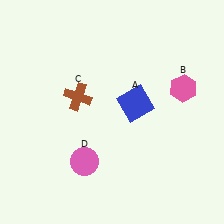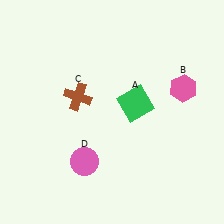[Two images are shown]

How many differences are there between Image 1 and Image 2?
There is 1 difference between the two images.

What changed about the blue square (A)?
In Image 1, A is blue. In Image 2, it changed to green.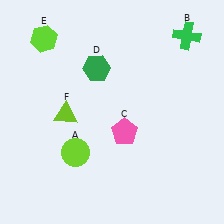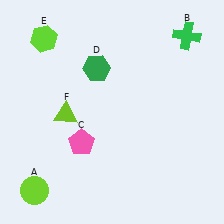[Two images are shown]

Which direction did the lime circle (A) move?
The lime circle (A) moved left.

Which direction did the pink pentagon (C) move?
The pink pentagon (C) moved left.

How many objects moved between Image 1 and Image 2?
2 objects moved between the two images.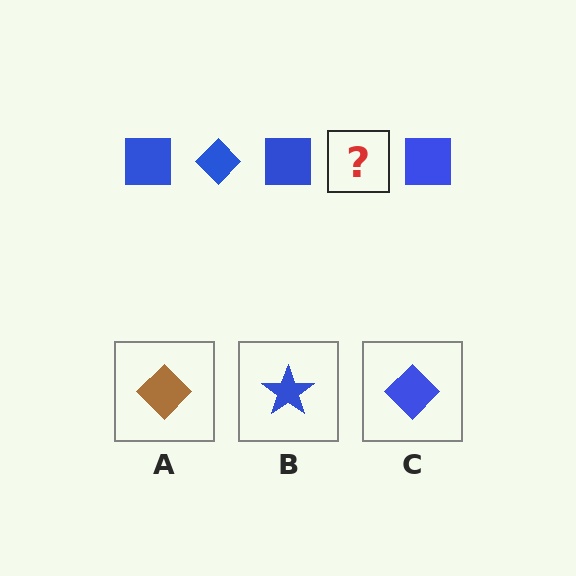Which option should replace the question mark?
Option C.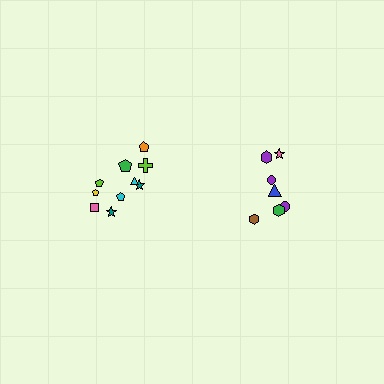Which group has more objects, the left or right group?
The left group.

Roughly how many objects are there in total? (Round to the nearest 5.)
Roughly 15 objects in total.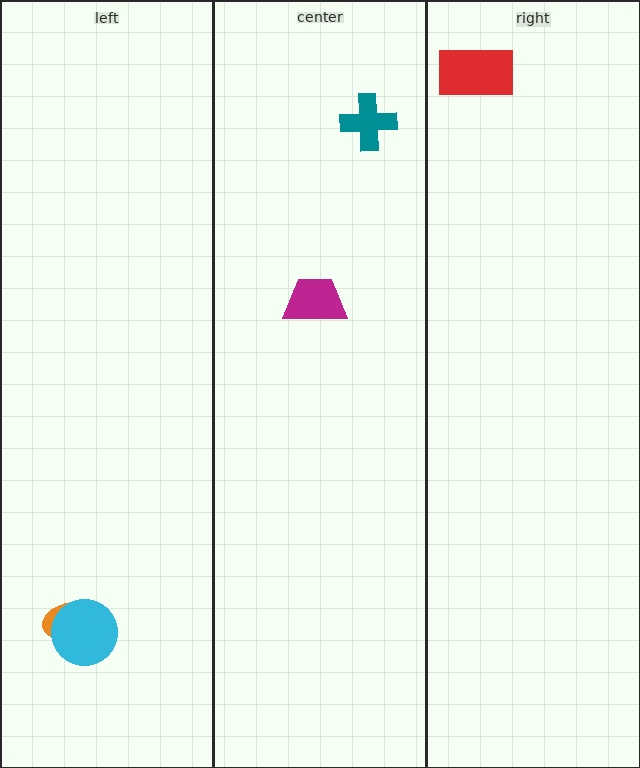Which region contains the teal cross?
The center region.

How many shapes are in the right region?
1.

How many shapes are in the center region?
2.